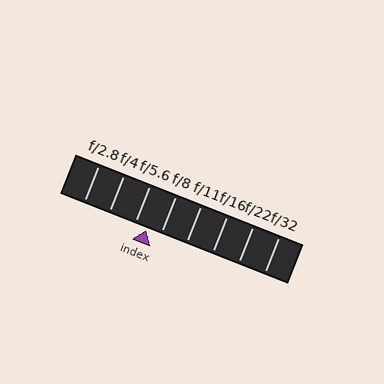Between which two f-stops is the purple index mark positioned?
The index mark is between f/5.6 and f/8.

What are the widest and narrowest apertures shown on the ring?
The widest aperture shown is f/2.8 and the narrowest is f/32.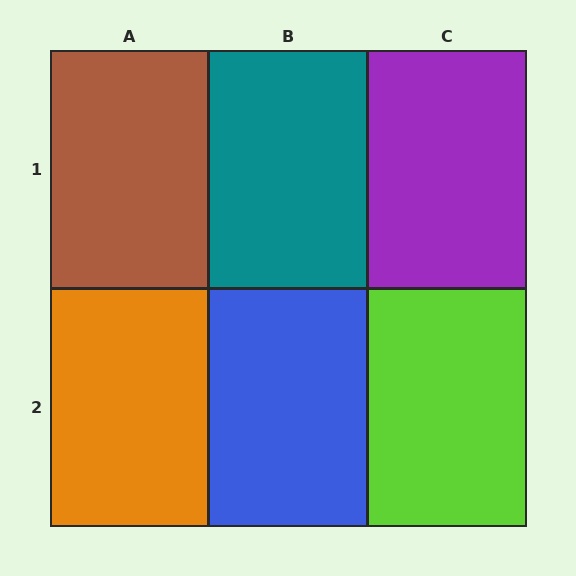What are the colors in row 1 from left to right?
Brown, teal, purple.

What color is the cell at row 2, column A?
Orange.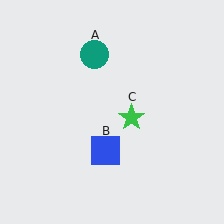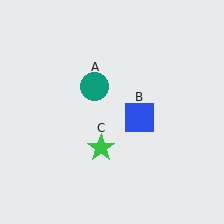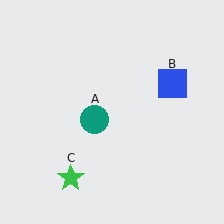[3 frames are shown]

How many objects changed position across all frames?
3 objects changed position: teal circle (object A), blue square (object B), green star (object C).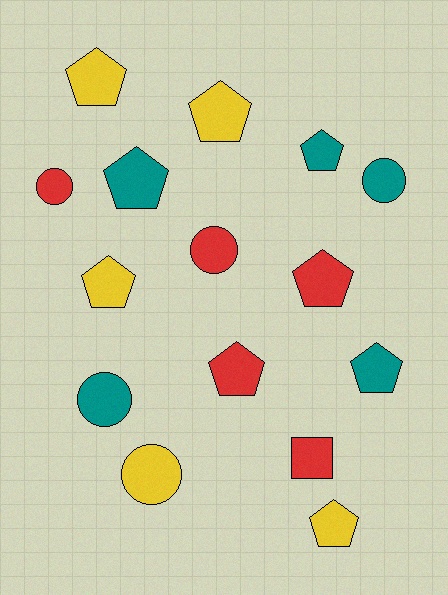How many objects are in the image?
There are 15 objects.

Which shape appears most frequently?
Pentagon, with 9 objects.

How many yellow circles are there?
There is 1 yellow circle.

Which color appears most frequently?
Teal, with 5 objects.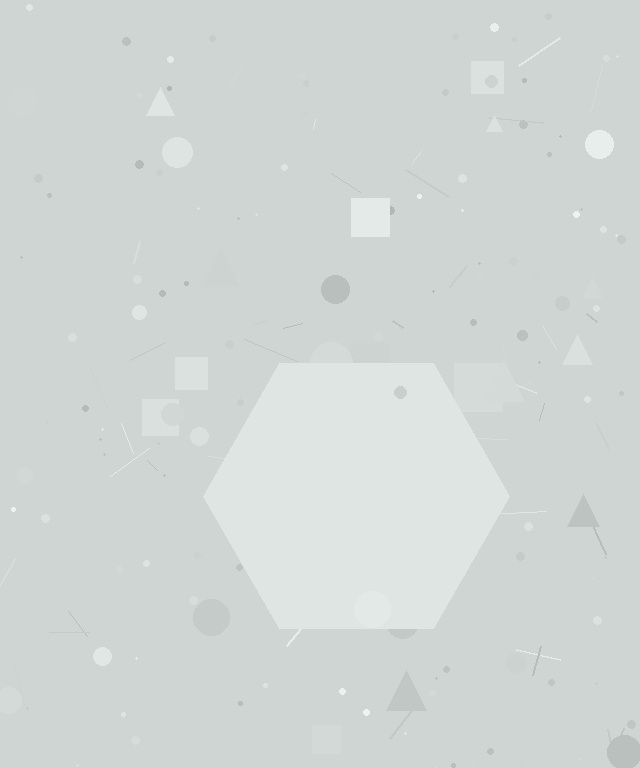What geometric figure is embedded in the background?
A hexagon is embedded in the background.